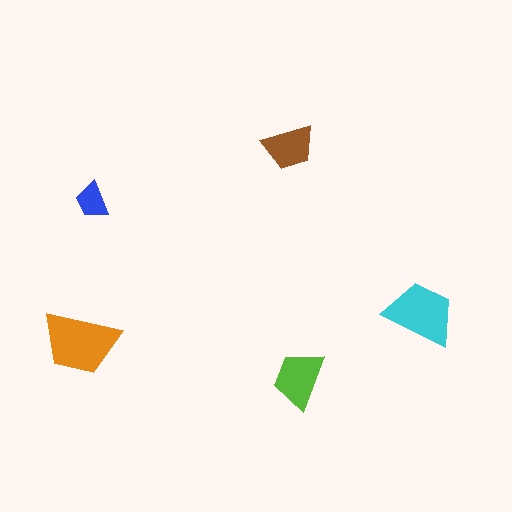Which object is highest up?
The brown trapezoid is topmost.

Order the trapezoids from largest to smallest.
the orange one, the cyan one, the lime one, the brown one, the blue one.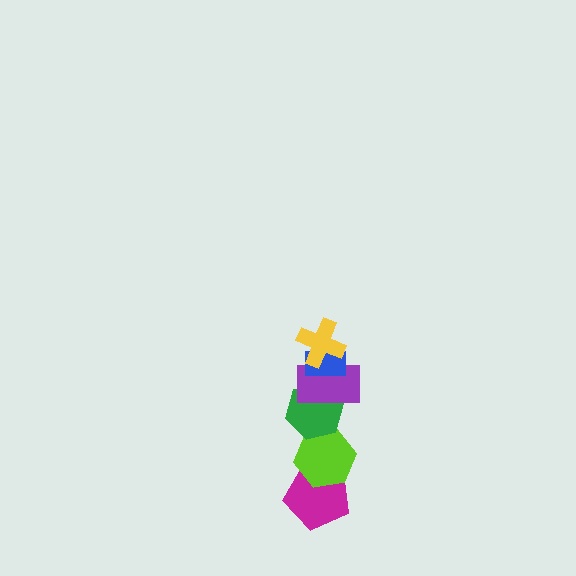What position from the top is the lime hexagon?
The lime hexagon is 5th from the top.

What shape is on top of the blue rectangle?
The yellow cross is on top of the blue rectangle.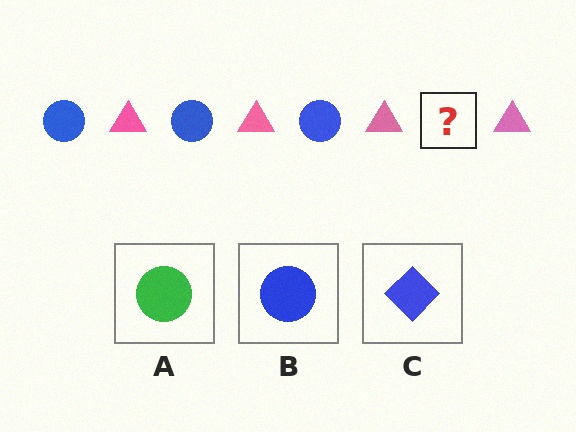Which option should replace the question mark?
Option B.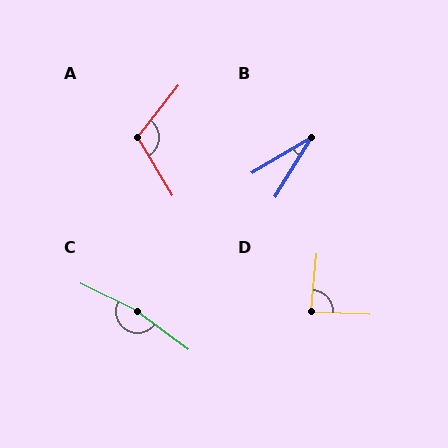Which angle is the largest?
C, at approximately 170 degrees.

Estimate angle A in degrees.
Approximately 110 degrees.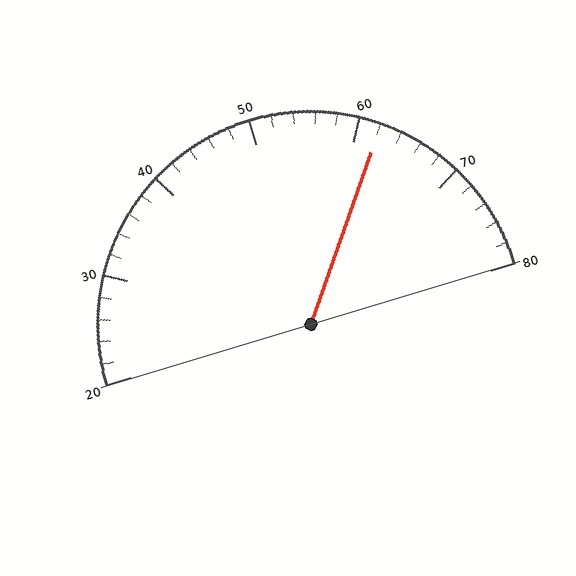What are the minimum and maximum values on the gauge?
The gauge ranges from 20 to 80.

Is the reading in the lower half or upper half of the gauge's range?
The reading is in the upper half of the range (20 to 80).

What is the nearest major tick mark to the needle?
The nearest major tick mark is 60.